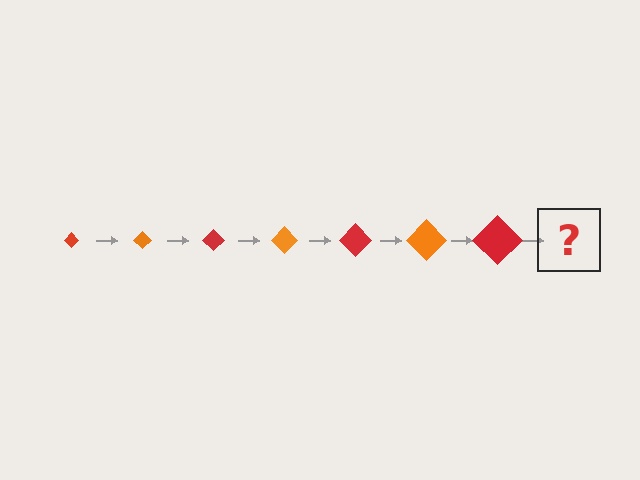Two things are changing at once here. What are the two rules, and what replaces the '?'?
The two rules are that the diamond grows larger each step and the color cycles through red and orange. The '?' should be an orange diamond, larger than the previous one.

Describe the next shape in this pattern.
It should be an orange diamond, larger than the previous one.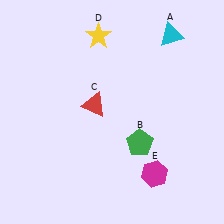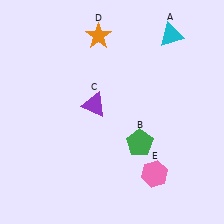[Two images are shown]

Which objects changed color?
C changed from red to purple. D changed from yellow to orange. E changed from magenta to pink.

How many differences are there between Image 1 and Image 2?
There are 3 differences between the two images.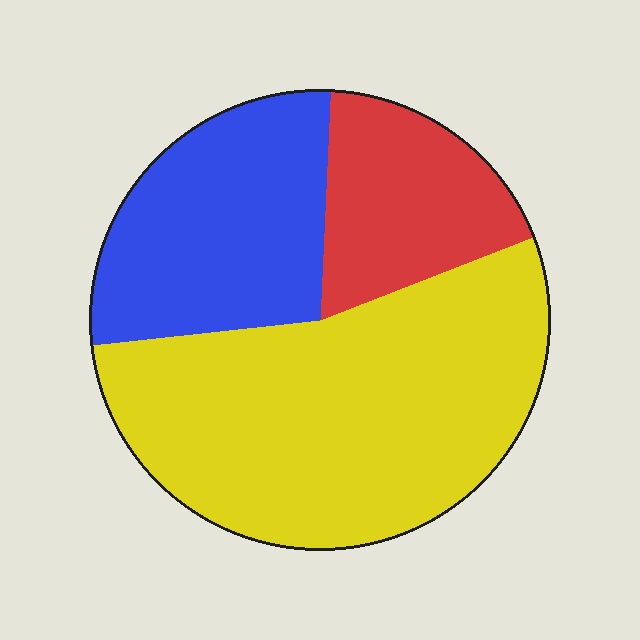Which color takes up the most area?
Yellow, at roughly 55%.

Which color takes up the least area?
Red, at roughly 20%.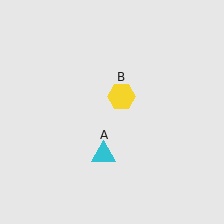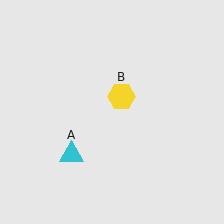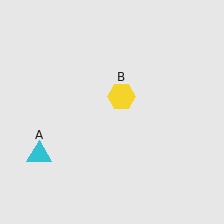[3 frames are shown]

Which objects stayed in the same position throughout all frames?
Yellow hexagon (object B) remained stationary.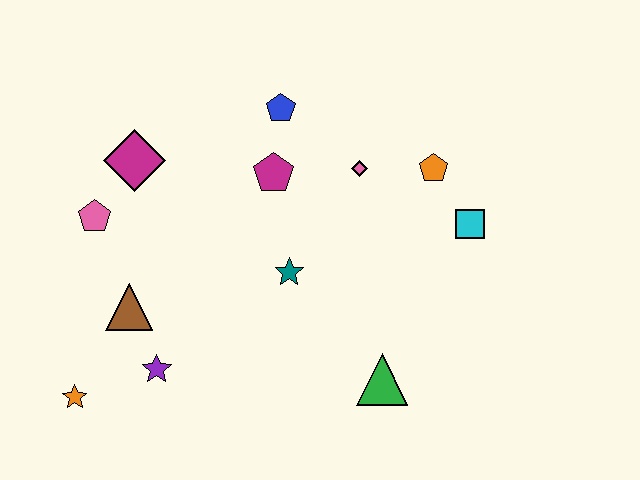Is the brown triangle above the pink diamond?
No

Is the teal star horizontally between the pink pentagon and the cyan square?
Yes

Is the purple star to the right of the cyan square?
No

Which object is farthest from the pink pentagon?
The cyan square is farthest from the pink pentagon.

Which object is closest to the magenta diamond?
The pink pentagon is closest to the magenta diamond.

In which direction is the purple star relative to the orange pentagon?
The purple star is to the left of the orange pentagon.